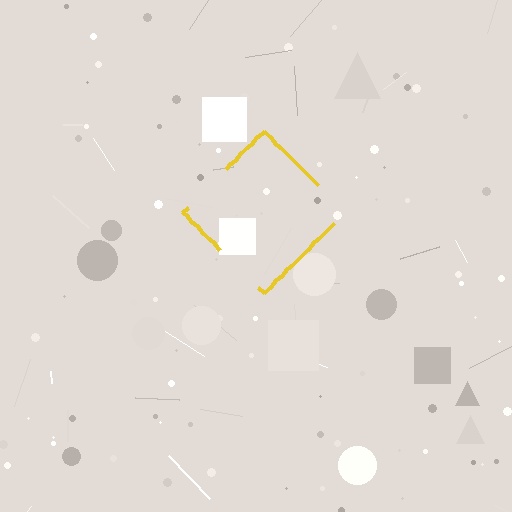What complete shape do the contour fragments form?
The contour fragments form a diamond.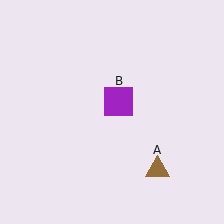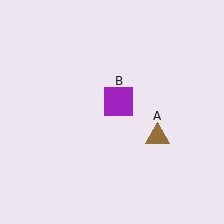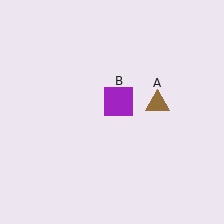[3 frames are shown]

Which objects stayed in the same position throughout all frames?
Purple square (object B) remained stationary.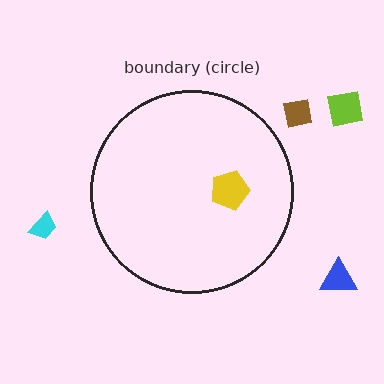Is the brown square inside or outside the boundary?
Outside.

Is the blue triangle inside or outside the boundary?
Outside.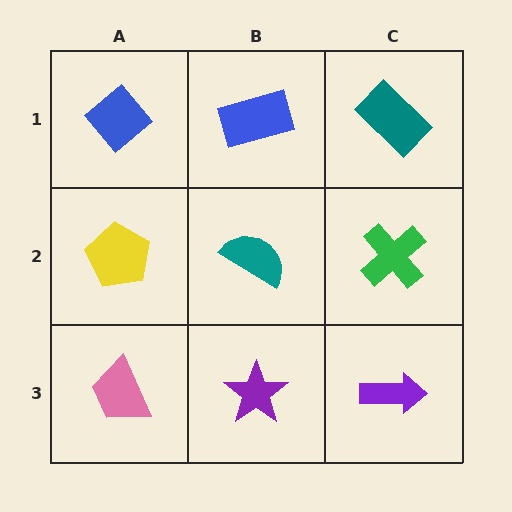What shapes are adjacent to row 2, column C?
A teal rectangle (row 1, column C), a purple arrow (row 3, column C), a teal semicircle (row 2, column B).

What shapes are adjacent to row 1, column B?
A teal semicircle (row 2, column B), a blue diamond (row 1, column A), a teal rectangle (row 1, column C).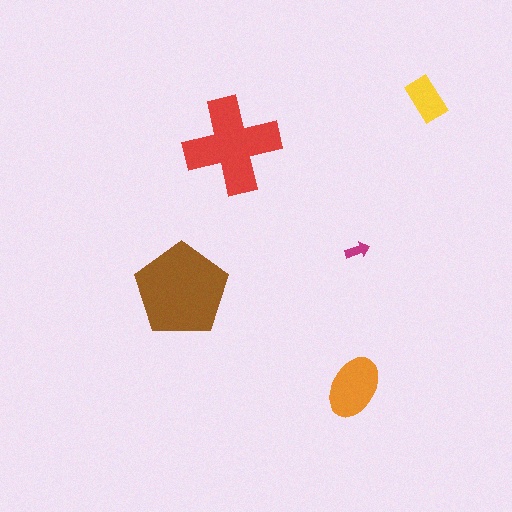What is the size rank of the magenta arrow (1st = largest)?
5th.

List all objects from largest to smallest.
The brown pentagon, the red cross, the orange ellipse, the yellow rectangle, the magenta arrow.